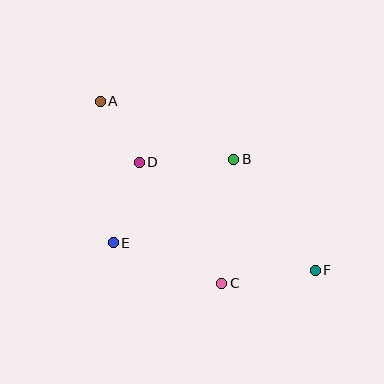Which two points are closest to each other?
Points A and D are closest to each other.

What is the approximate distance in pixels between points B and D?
The distance between B and D is approximately 95 pixels.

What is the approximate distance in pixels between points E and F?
The distance between E and F is approximately 204 pixels.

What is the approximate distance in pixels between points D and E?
The distance between D and E is approximately 85 pixels.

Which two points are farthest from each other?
Points A and F are farthest from each other.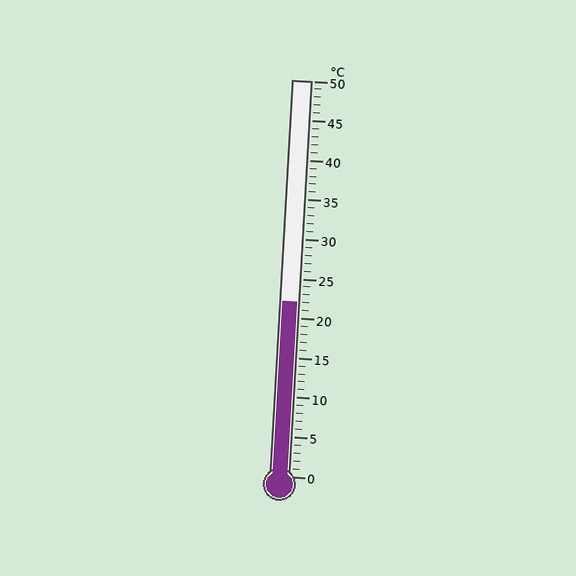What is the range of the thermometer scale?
The thermometer scale ranges from 0°C to 50°C.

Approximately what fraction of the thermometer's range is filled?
The thermometer is filled to approximately 45% of its range.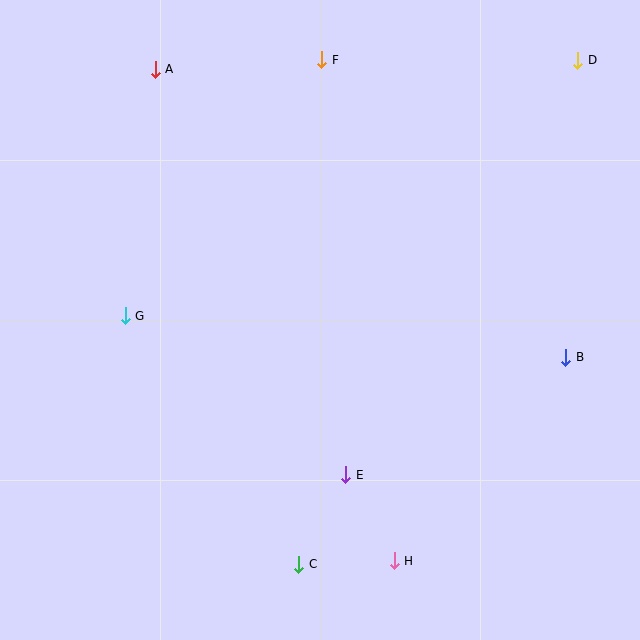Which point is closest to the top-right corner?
Point D is closest to the top-right corner.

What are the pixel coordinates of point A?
Point A is at (155, 69).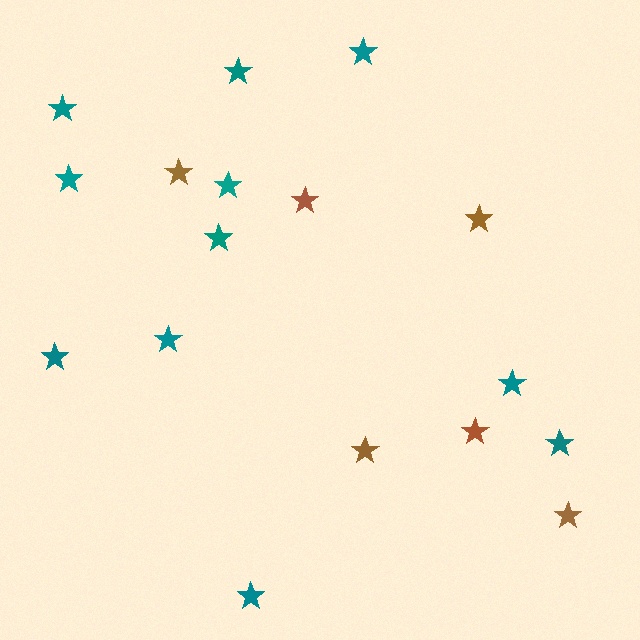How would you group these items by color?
There are 2 groups: one group of brown stars (6) and one group of teal stars (11).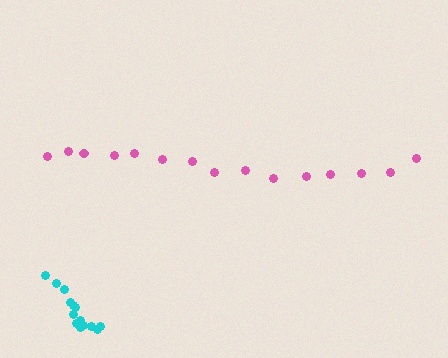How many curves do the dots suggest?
There are 2 distinct paths.